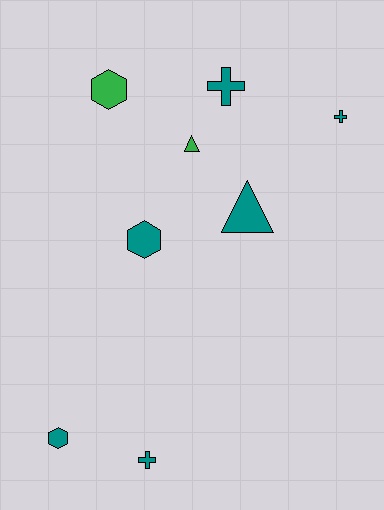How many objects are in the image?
There are 8 objects.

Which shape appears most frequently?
Cross, with 3 objects.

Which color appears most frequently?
Teal, with 6 objects.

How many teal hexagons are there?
There are 2 teal hexagons.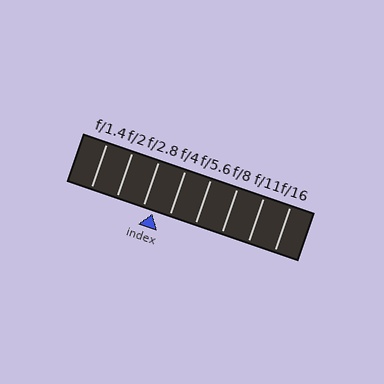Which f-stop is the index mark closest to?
The index mark is closest to f/2.8.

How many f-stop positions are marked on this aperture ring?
There are 8 f-stop positions marked.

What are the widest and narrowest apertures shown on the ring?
The widest aperture shown is f/1.4 and the narrowest is f/16.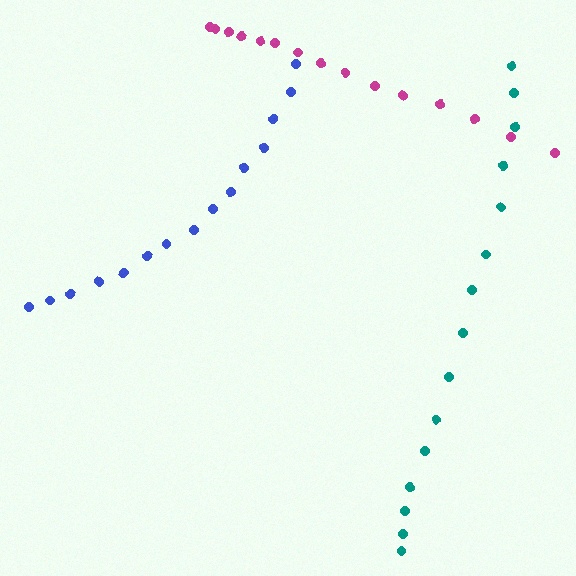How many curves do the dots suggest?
There are 3 distinct paths.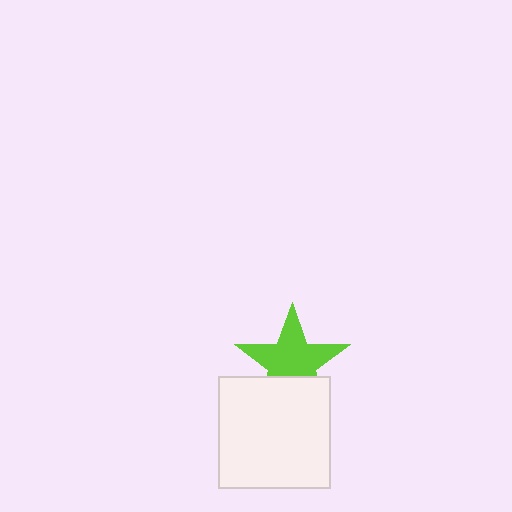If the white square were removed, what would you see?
You would see the complete lime star.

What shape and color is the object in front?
The object in front is a white square.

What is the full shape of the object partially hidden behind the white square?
The partially hidden object is a lime star.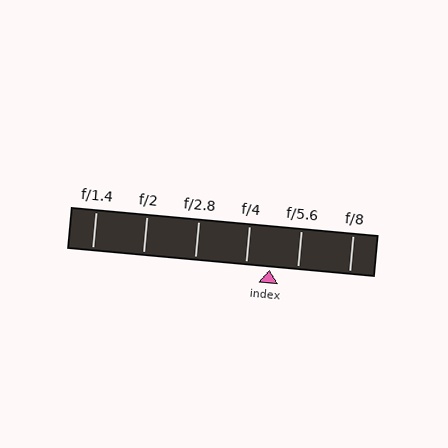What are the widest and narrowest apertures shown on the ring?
The widest aperture shown is f/1.4 and the narrowest is f/8.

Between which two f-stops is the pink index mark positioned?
The index mark is between f/4 and f/5.6.